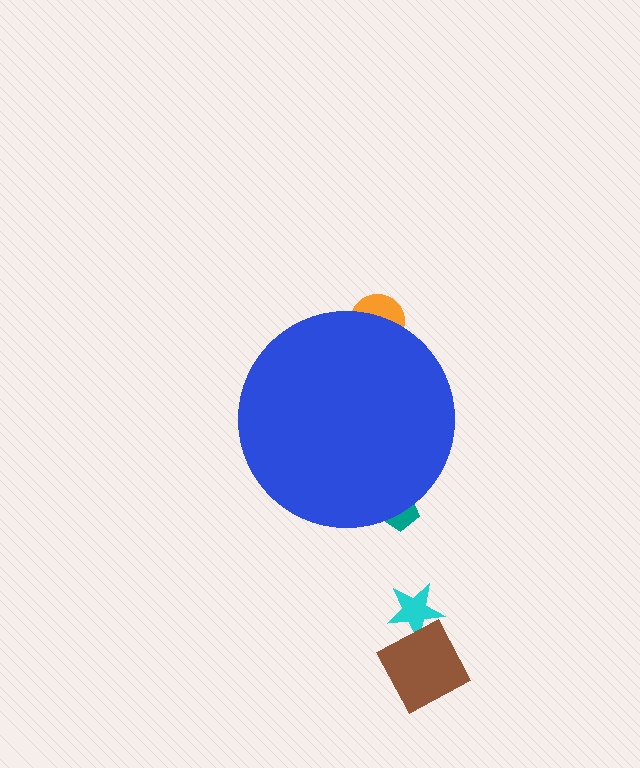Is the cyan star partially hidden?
No, the cyan star is fully visible.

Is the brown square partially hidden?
No, the brown square is fully visible.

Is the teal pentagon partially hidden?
Yes, the teal pentagon is partially hidden behind the blue circle.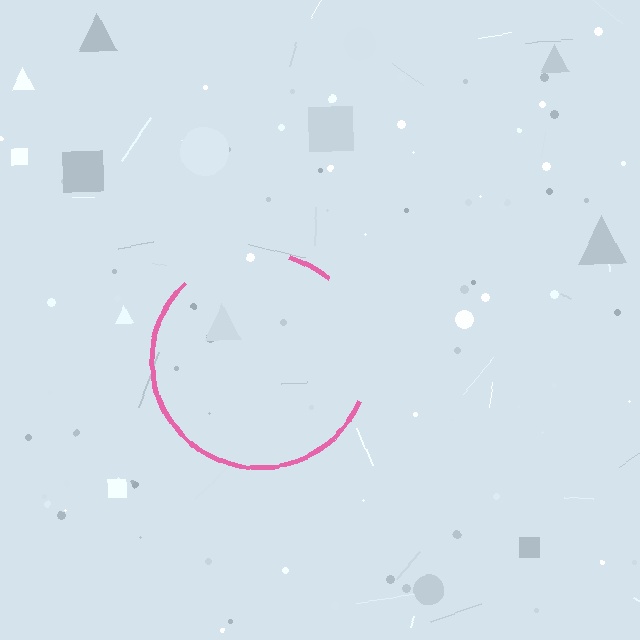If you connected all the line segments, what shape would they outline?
They would outline a circle.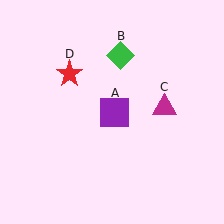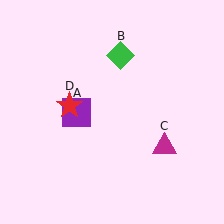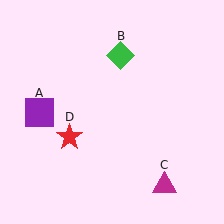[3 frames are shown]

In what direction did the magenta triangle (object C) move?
The magenta triangle (object C) moved down.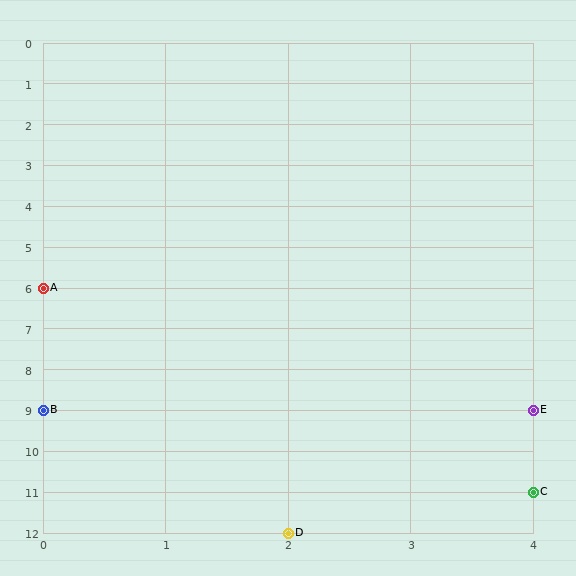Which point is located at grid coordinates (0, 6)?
Point A is at (0, 6).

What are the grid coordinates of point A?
Point A is at grid coordinates (0, 6).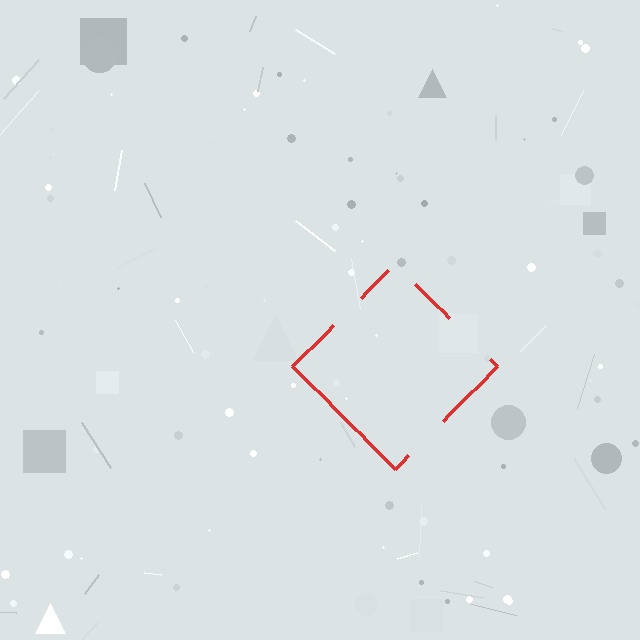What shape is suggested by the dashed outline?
The dashed outline suggests a diamond.